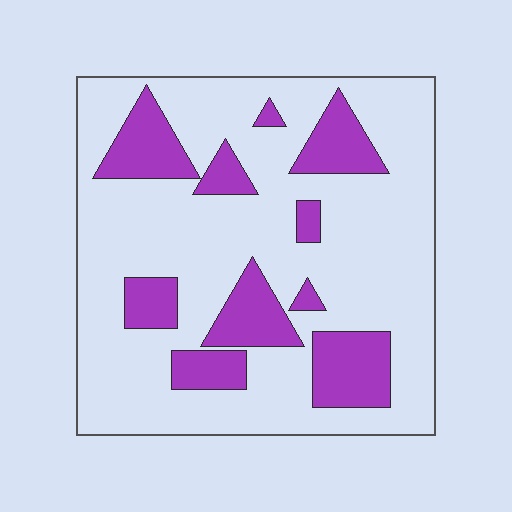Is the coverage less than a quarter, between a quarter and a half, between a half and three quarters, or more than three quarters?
Less than a quarter.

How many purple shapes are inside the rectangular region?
10.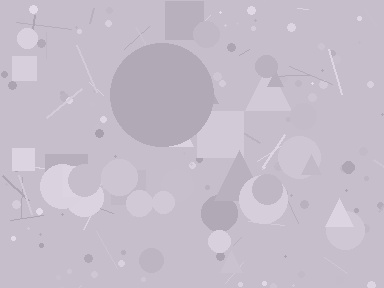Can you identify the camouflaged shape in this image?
The camouflaged shape is a circle.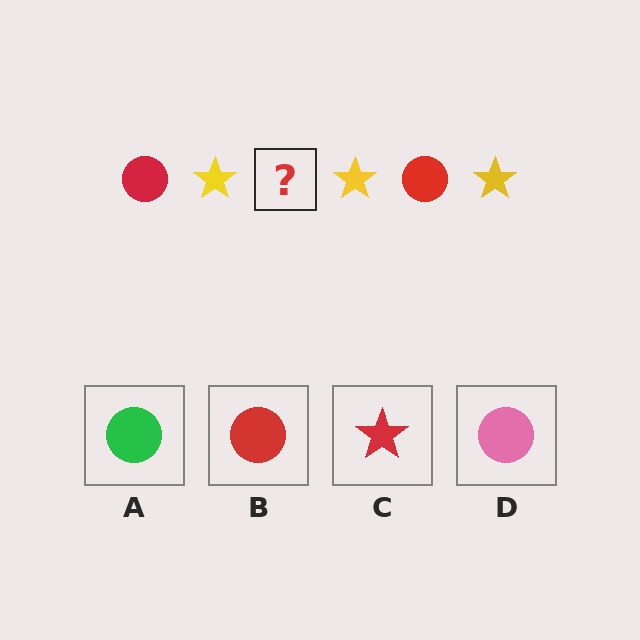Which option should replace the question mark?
Option B.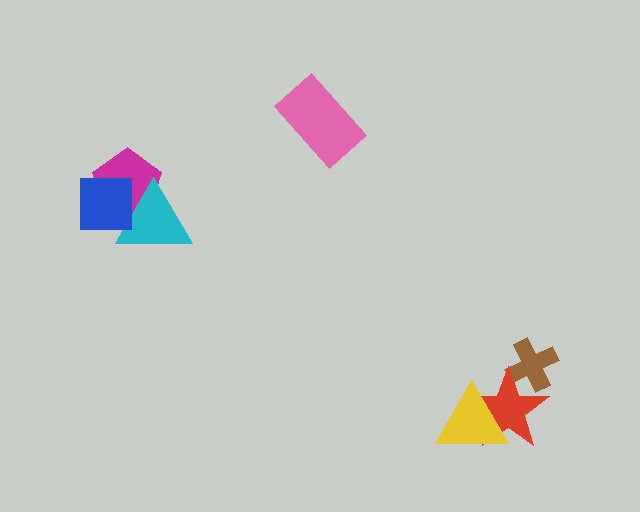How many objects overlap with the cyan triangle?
2 objects overlap with the cyan triangle.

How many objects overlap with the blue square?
2 objects overlap with the blue square.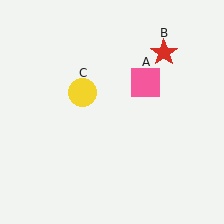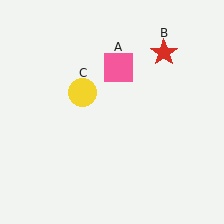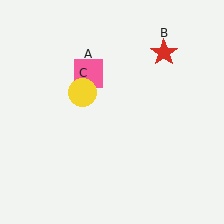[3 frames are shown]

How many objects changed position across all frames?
1 object changed position: pink square (object A).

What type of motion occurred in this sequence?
The pink square (object A) rotated counterclockwise around the center of the scene.